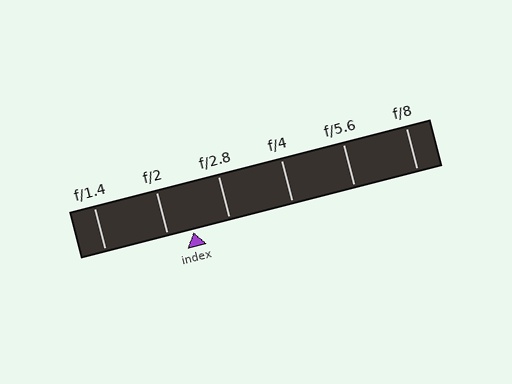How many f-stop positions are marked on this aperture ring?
There are 6 f-stop positions marked.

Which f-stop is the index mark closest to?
The index mark is closest to f/2.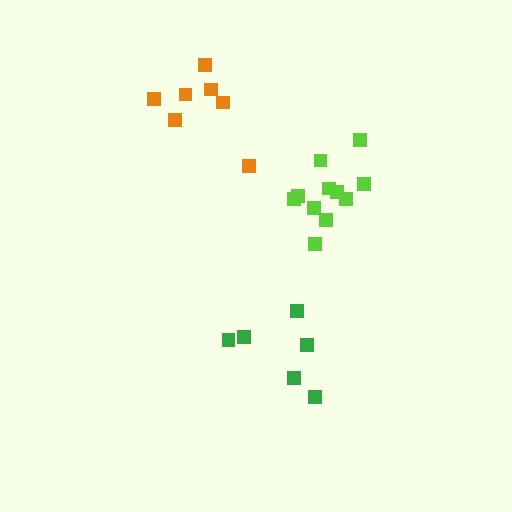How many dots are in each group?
Group 1: 6 dots, Group 2: 11 dots, Group 3: 7 dots (24 total).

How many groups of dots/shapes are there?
There are 3 groups.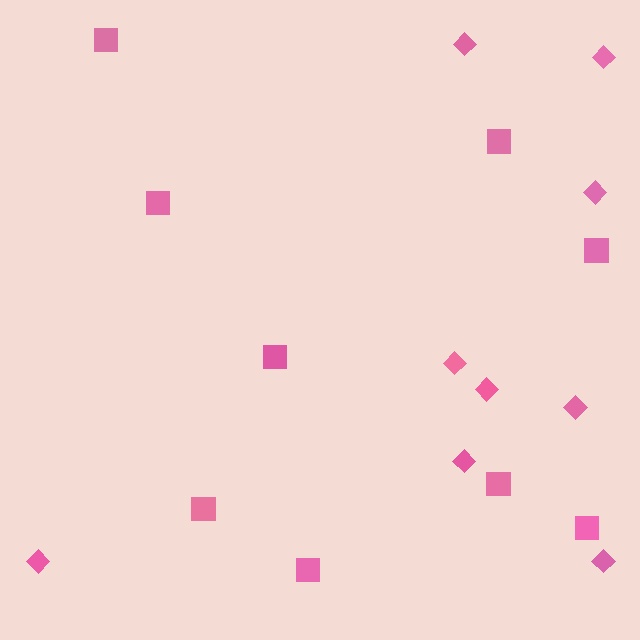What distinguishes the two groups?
There are 2 groups: one group of diamonds (9) and one group of squares (9).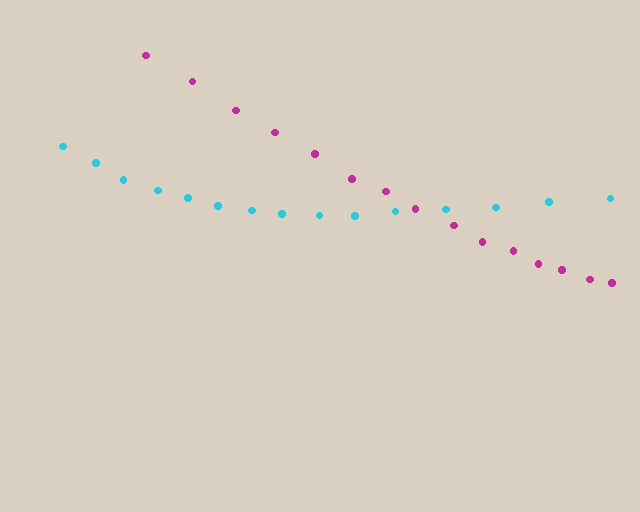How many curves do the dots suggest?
There are 2 distinct paths.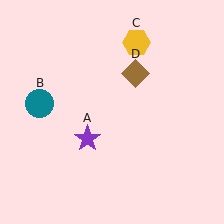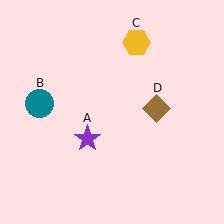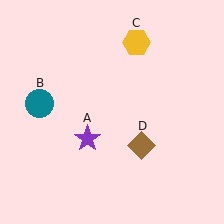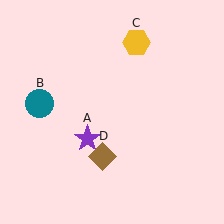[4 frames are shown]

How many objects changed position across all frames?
1 object changed position: brown diamond (object D).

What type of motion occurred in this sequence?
The brown diamond (object D) rotated clockwise around the center of the scene.